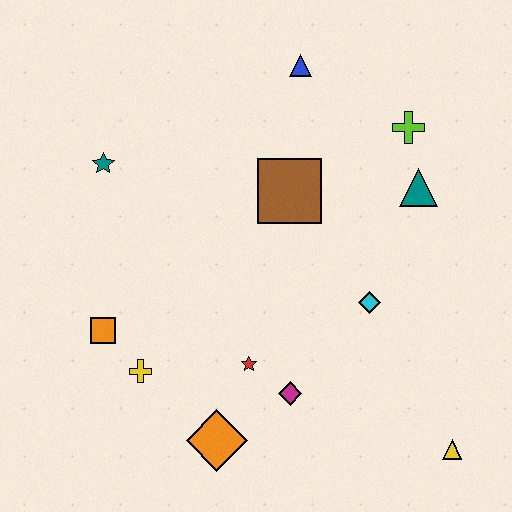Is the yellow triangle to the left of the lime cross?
No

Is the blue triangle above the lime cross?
Yes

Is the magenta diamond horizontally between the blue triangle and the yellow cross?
Yes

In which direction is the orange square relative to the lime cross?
The orange square is to the left of the lime cross.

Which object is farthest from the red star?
The blue triangle is farthest from the red star.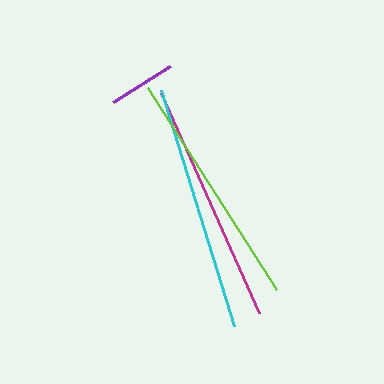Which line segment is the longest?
The cyan line is the longest at approximately 246 pixels.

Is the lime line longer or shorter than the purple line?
The lime line is longer than the purple line.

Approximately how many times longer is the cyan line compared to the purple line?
The cyan line is approximately 3.6 times the length of the purple line.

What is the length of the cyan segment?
The cyan segment is approximately 246 pixels long.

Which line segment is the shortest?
The purple line is the shortest at approximately 68 pixels.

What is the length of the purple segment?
The purple segment is approximately 68 pixels long.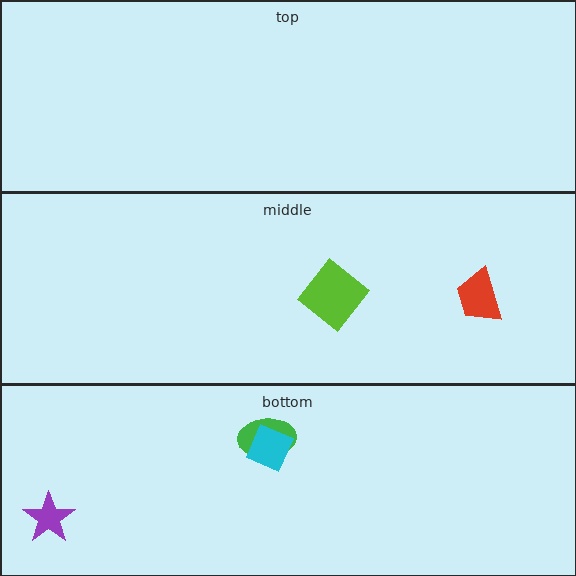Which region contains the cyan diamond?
The bottom region.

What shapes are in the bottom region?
The green ellipse, the purple star, the cyan diamond.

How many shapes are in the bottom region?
3.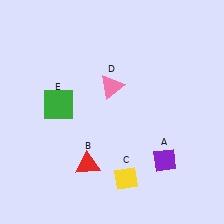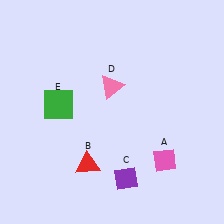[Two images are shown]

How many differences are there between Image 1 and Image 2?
There are 2 differences between the two images.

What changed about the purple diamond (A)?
In Image 1, A is purple. In Image 2, it changed to pink.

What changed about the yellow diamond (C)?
In Image 1, C is yellow. In Image 2, it changed to purple.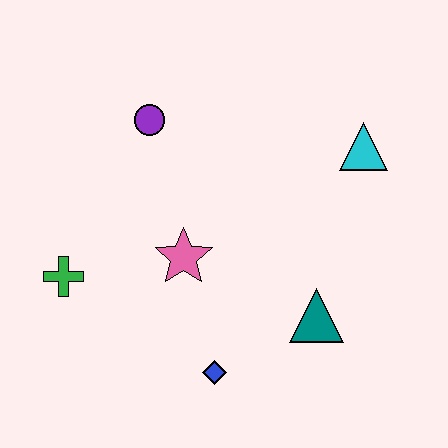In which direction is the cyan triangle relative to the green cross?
The cyan triangle is to the right of the green cross.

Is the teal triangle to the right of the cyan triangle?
No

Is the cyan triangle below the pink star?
No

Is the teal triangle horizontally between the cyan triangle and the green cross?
Yes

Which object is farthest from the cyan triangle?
The green cross is farthest from the cyan triangle.